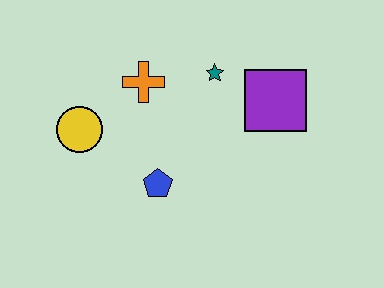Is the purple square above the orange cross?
No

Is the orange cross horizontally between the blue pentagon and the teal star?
No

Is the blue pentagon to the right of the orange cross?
Yes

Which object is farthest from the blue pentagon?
The purple square is farthest from the blue pentagon.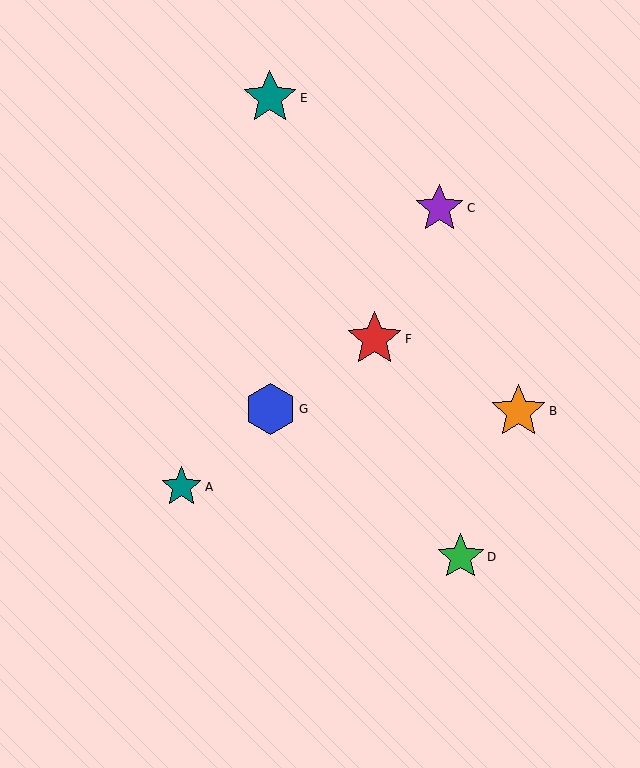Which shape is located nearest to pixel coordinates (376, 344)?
The red star (labeled F) at (375, 339) is nearest to that location.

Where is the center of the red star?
The center of the red star is at (375, 339).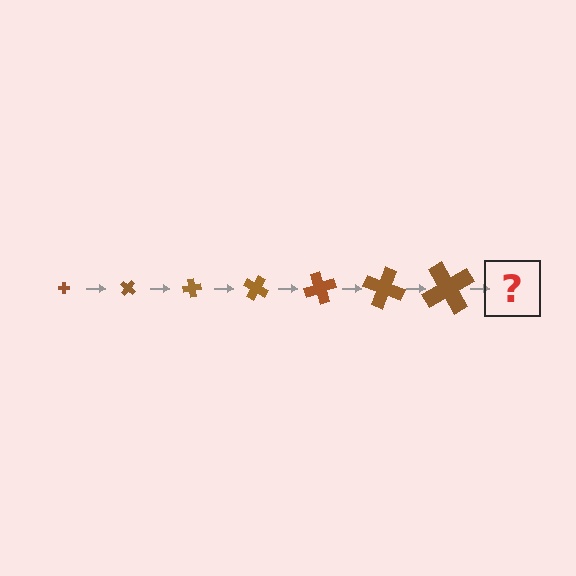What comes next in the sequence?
The next element should be a cross, larger than the previous one and rotated 280 degrees from the start.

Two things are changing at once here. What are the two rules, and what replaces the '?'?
The two rules are that the cross grows larger each step and it rotates 40 degrees each step. The '?' should be a cross, larger than the previous one and rotated 280 degrees from the start.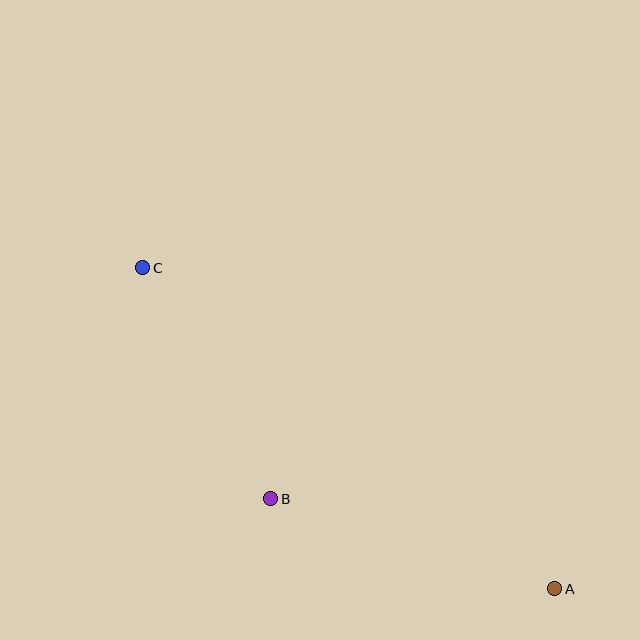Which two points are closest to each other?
Points B and C are closest to each other.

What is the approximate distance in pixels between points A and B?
The distance between A and B is approximately 298 pixels.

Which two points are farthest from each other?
Points A and C are farthest from each other.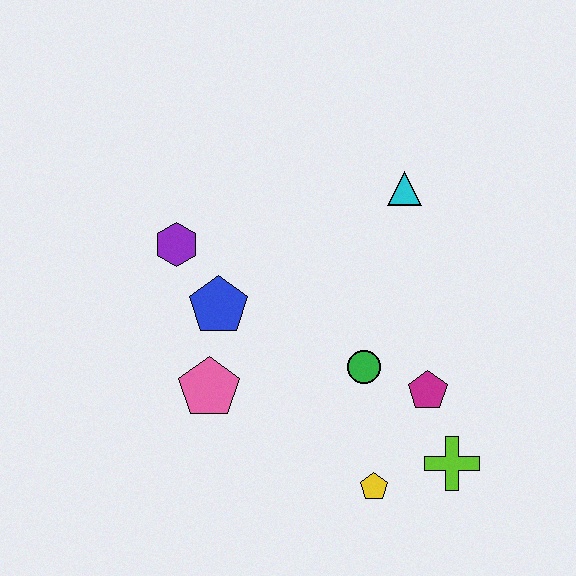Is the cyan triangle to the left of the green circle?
No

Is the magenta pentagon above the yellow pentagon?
Yes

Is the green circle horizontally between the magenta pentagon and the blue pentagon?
Yes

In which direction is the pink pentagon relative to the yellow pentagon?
The pink pentagon is to the left of the yellow pentagon.